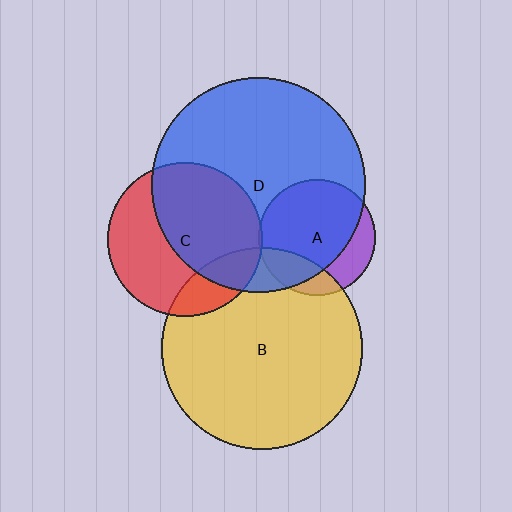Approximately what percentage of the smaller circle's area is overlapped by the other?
Approximately 20%.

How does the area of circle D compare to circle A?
Approximately 3.4 times.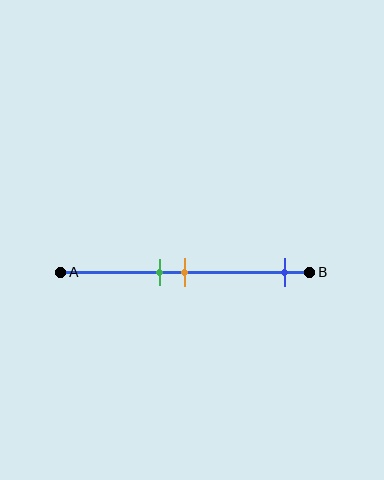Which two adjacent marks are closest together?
The green and orange marks are the closest adjacent pair.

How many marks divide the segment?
There are 3 marks dividing the segment.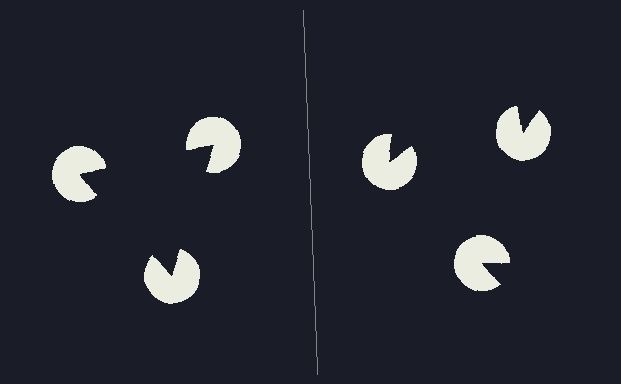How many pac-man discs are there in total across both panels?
6 — 3 on each side.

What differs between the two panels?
The pac-man discs are positioned identically on both sides; only the wedge orientations differ. On the left they align to a triangle; on the right they are misaligned.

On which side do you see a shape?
An illusory triangle appears on the left side. On the right side the wedge cuts are rotated, so no coherent shape forms.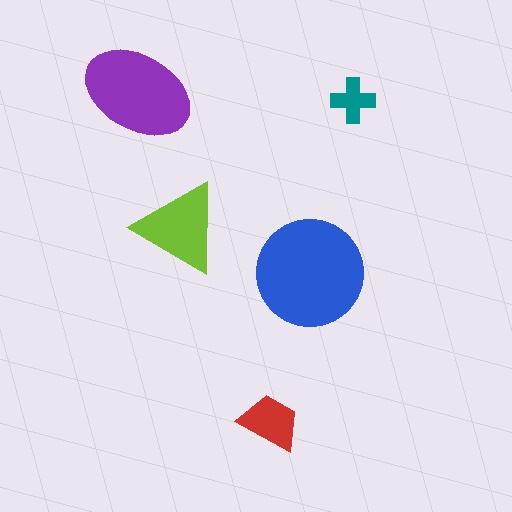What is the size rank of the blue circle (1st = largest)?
1st.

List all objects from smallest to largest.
The teal cross, the red trapezoid, the lime triangle, the purple ellipse, the blue circle.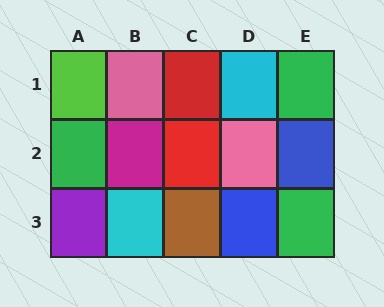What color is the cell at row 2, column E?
Blue.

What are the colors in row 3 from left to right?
Purple, cyan, brown, blue, green.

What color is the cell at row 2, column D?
Pink.